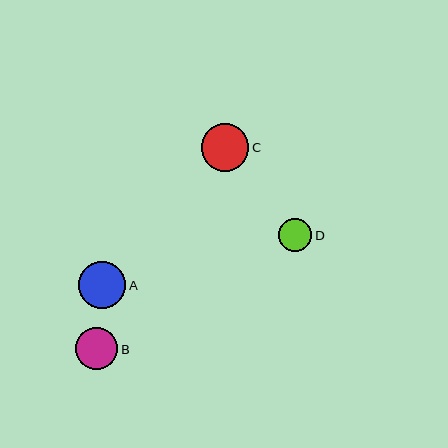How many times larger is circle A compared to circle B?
Circle A is approximately 1.1 times the size of circle B.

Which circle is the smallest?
Circle D is the smallest with a size of approximately 33 pixels.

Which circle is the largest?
Circle C is the largest with a size of approximately 47 pixels.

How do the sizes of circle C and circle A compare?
Circle C and circle A are approximately the same size.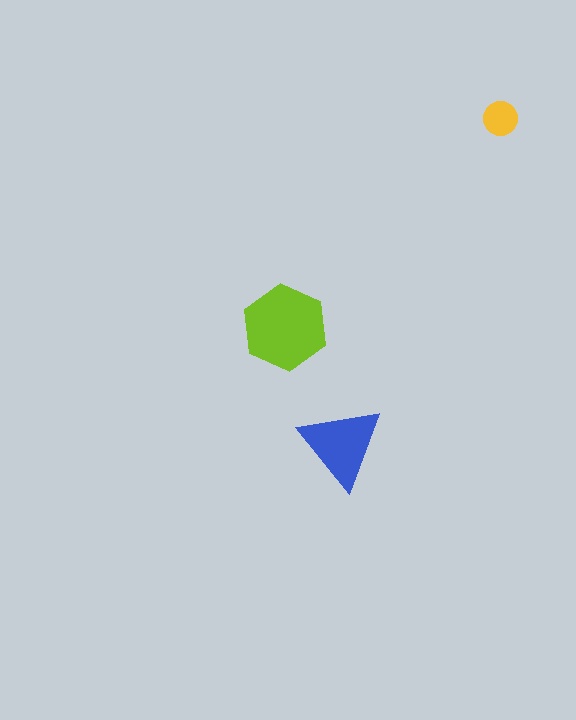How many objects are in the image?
There are 3 objects in the image.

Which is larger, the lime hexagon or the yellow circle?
The lime hexagon.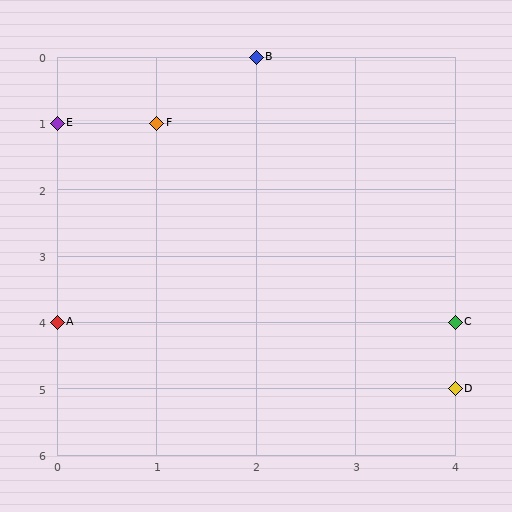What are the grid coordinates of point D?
Point D is at grid coordinates (4, 5).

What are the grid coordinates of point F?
Point F is at grid coordinates (1, 1).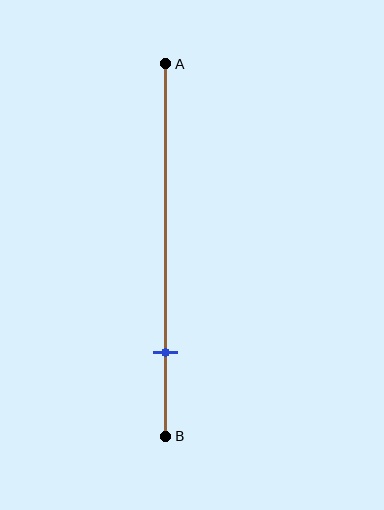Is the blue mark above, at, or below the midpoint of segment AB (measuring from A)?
The blue mark is below the midpoint of segment AB.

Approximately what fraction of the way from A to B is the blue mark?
The blue mark is approximately 80% of the way from A to B.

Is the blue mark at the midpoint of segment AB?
No, the mark is at about 80% from A, not at the 50% midpoint.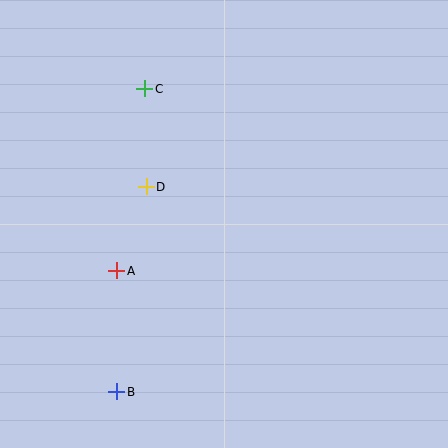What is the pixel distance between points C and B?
The distance between C and B is 304 pixels.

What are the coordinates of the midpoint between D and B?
The midpoint between D and B is at (131, 289).